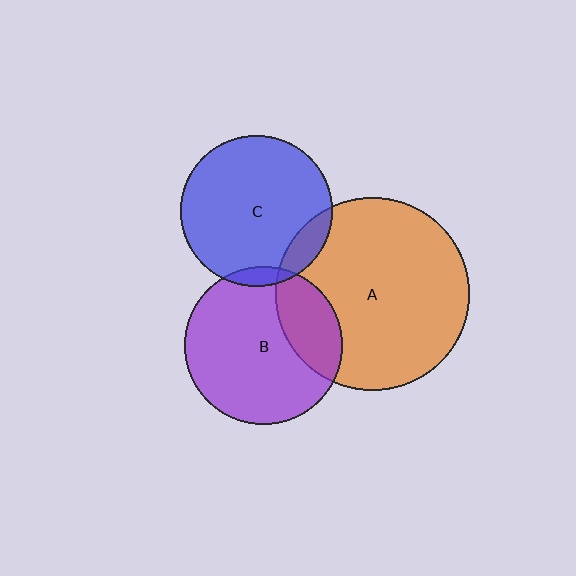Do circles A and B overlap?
Yes.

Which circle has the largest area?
Circle A (orange).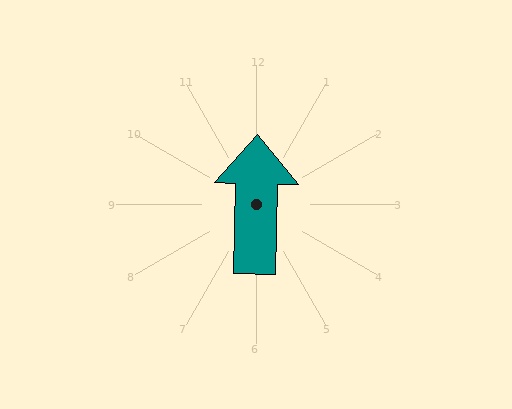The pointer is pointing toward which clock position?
Roughly 12 o'clock.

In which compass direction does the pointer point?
North.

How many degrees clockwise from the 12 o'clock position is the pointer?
Approximately 1 degrees.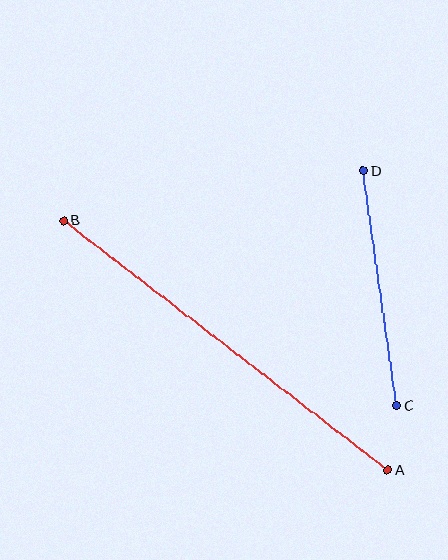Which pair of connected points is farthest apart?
Points A and B are farthest apart.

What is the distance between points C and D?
The distance is approximately 237 pixels.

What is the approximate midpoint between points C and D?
The midpoint is at approximately (380, 288) pixels.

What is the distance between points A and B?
The distance is approximately 409 pixels.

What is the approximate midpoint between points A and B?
The midpoint is at approximately (226, 346) pixels.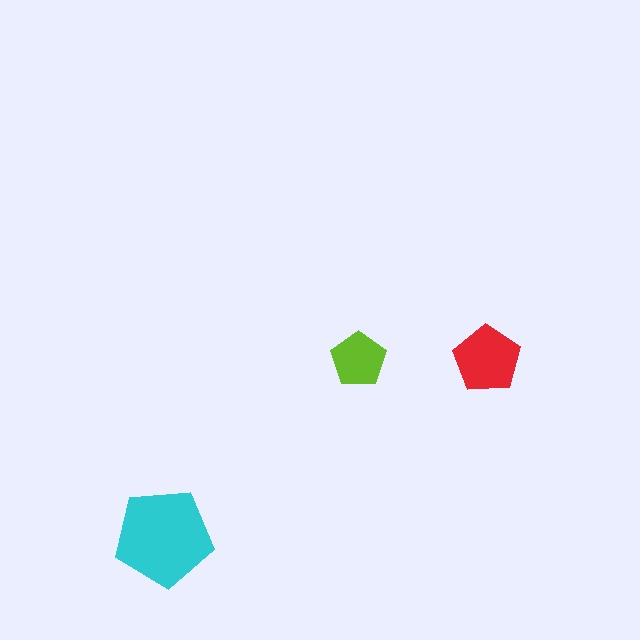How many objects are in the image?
There are 3 objects in the image.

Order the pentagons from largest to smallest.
the cyan one, the red one, the lime one.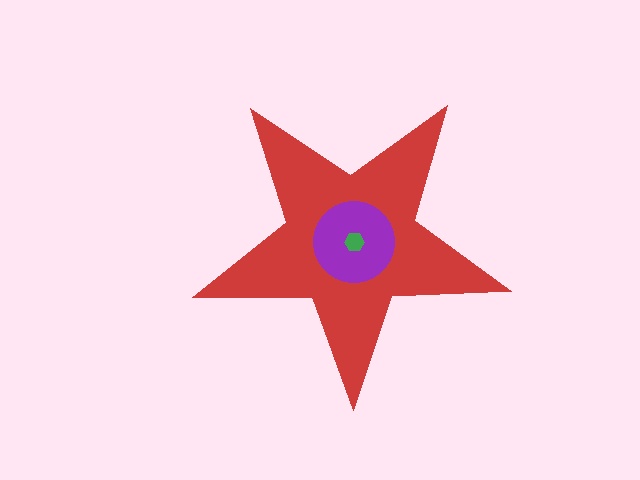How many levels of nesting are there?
3.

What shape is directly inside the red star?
The purple circle.